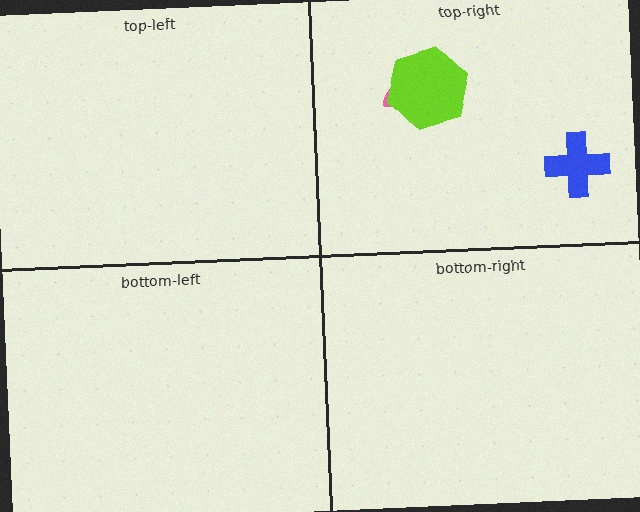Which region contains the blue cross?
The top-right region.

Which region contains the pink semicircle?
The top-right region.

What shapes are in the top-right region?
The pink semicircle, the lime hexagon, the blue cross.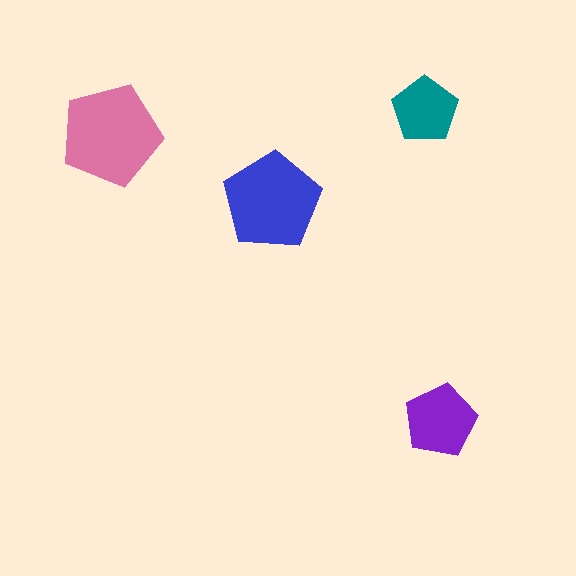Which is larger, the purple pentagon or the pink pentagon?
The pink one.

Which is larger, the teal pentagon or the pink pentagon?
The pink one.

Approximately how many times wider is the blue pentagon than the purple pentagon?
About 1.5 times wider.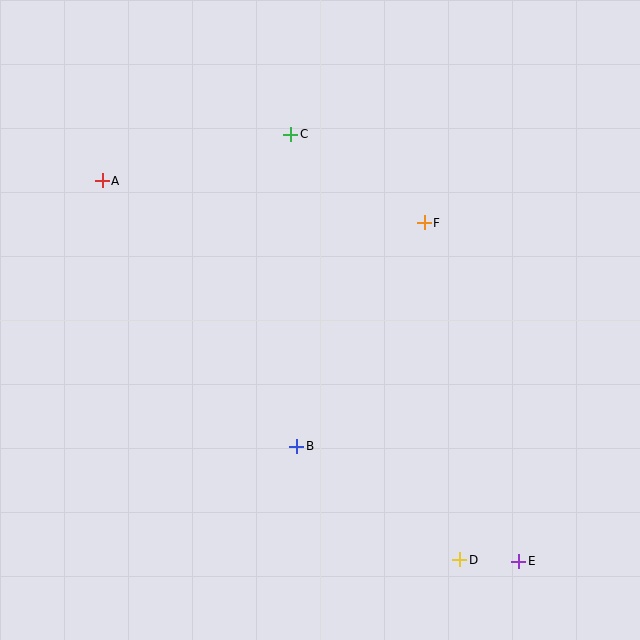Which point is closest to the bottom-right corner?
Point E is closest to the bottom-right corner.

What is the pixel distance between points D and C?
The distance between D and C is 458 pixels.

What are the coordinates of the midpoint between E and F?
The midpoint between E and F is at (471, 392).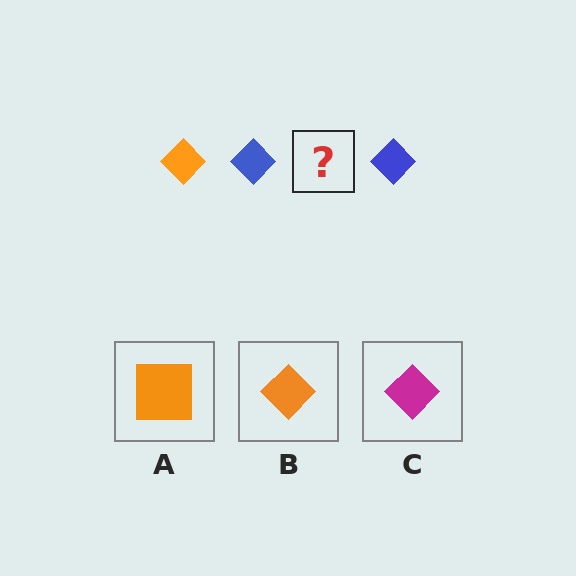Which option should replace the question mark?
Option B.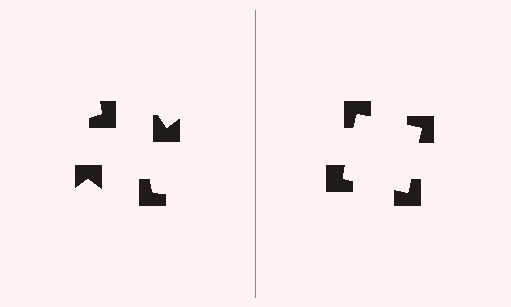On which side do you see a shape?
An illusory square appears on the right side. On the left side the wedge cuts are rotated, so no coherent shape forms.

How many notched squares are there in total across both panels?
8 — 4 on each side.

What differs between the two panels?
The notched squares are positioned identically on both sides; only the wedge orientations differ. On the right they align to a square; on the left they are misaligned.